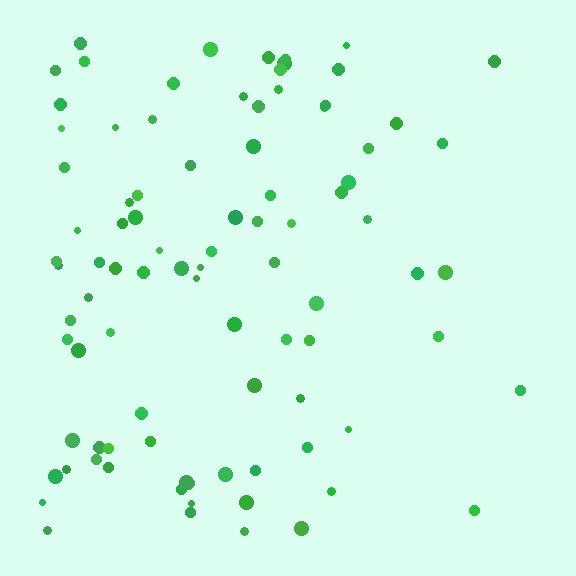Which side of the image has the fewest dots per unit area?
The right.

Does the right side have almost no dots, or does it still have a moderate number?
Still a moderate number, just noticeably fewer than the left.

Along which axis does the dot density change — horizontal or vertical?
Horizontal.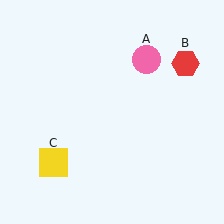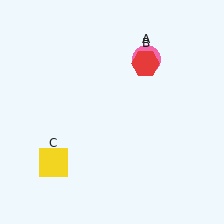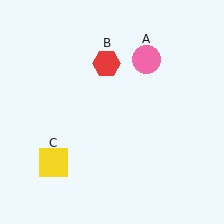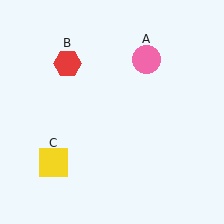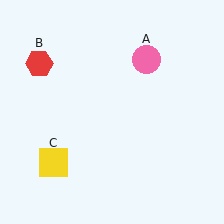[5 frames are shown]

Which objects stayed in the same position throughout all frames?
Pink circle (object A) and yellow square (object C) remained stationary.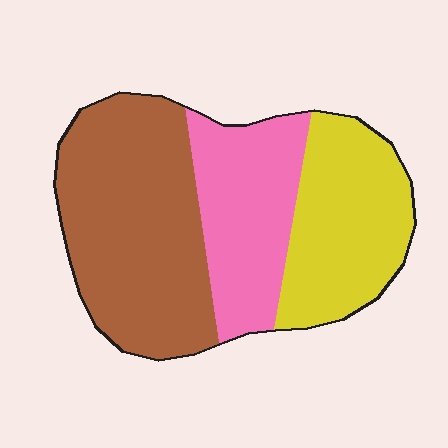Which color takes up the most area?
Brown, at roughly 45%.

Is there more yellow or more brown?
Brown.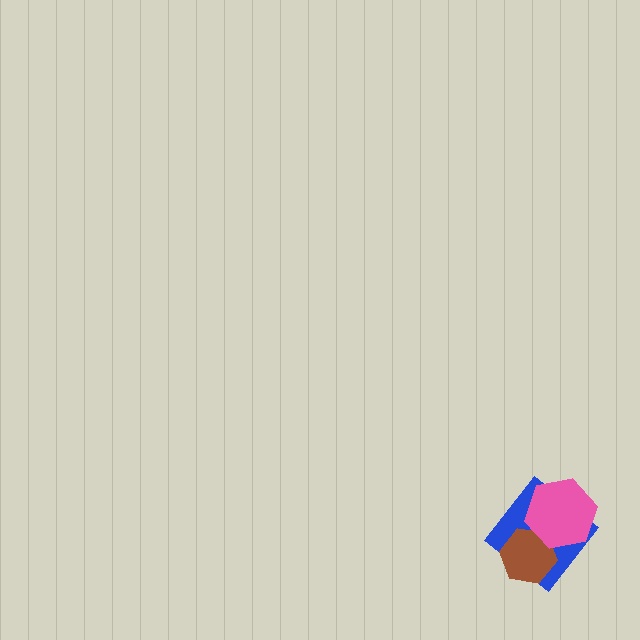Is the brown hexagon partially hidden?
Yes, it is partially covered by another shape.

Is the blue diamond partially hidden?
Yes, it is partially covered by another shape.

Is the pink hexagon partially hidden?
No, no other shape covers it.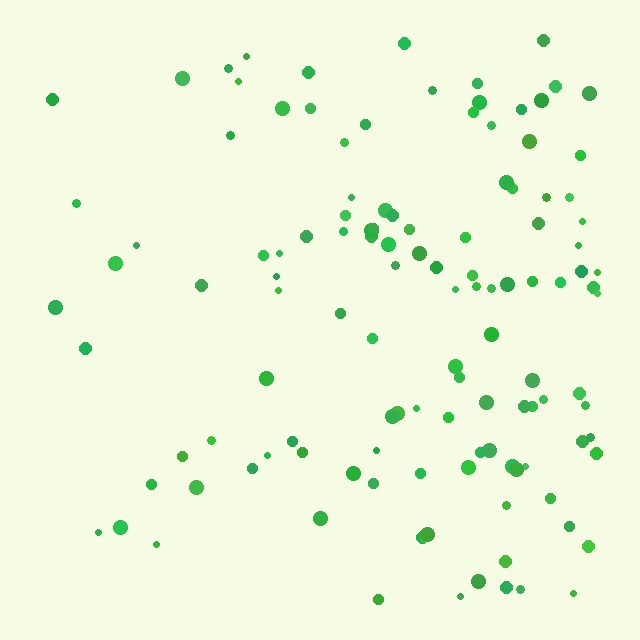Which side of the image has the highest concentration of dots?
The right.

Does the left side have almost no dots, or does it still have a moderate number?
Still a moderate number, just noticeably fewer than the right.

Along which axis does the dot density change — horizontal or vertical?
Horizontal.